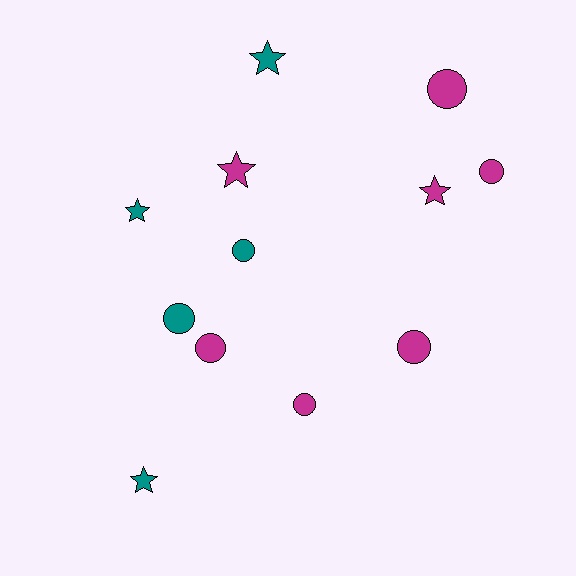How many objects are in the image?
There are 12 objects.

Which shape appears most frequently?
Circle, with 7 objects.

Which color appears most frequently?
Magenta, with 7 objects.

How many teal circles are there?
There are 2 teal circles.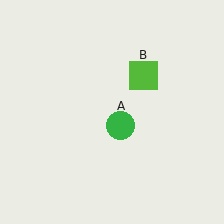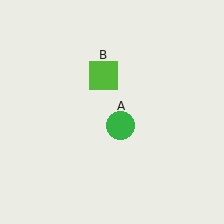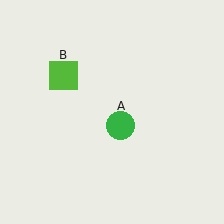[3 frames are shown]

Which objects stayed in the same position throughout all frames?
Green circle (object A) remained stationary.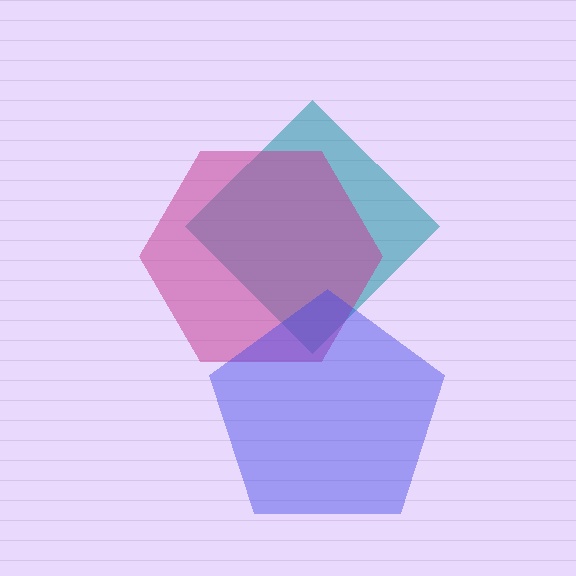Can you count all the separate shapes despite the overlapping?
Yes, there are 3 separate shapes.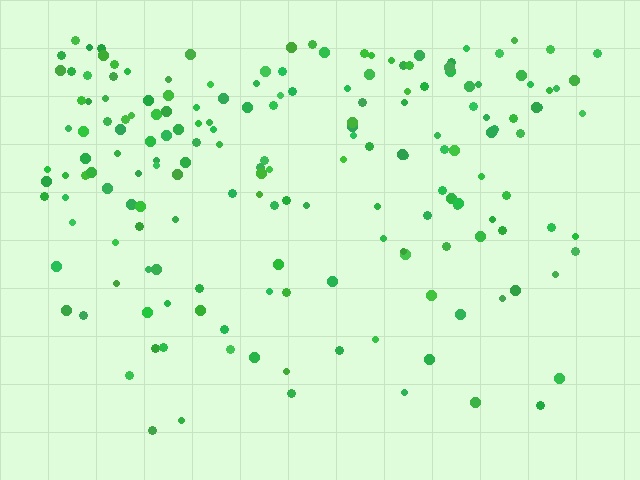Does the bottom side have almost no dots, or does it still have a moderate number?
Still a moderate number, just noticeably fewer than the top.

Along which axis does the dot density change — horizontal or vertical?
Vertical.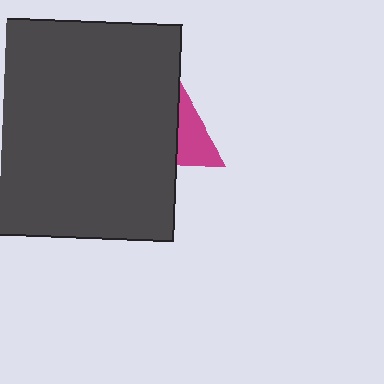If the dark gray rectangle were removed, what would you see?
You would see the complete magenta triangle.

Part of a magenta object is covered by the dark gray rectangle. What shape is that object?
It is a triangle.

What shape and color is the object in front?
The object in front is a dark gray rectangle.